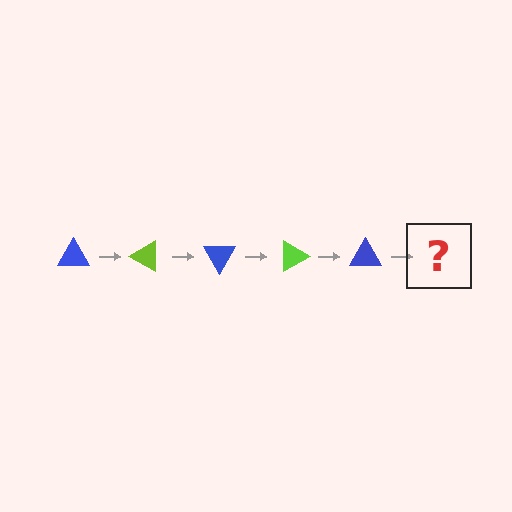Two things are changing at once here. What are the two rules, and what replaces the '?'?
The two rules are that it rotates 30 degrees each step and the color cycles through blue and lime. The '?' should be a lime triangle, rotated 150 degrees from the start.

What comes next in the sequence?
The next element should be a lime triangle, rotated 150 degrees from the start.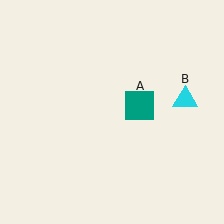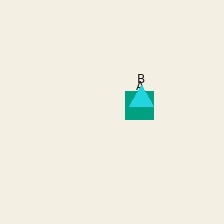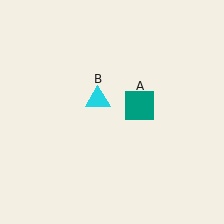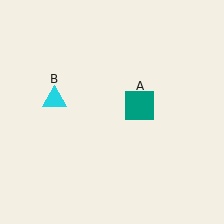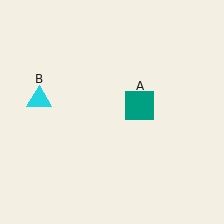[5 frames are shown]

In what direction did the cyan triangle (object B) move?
The cyan triangle (object B) moved left.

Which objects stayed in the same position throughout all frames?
Teal square (object A) remained stationary.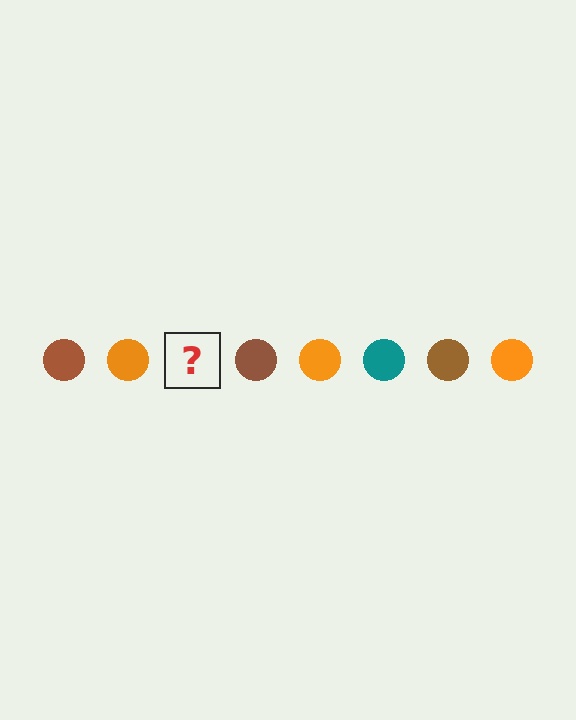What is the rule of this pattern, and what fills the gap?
The rule is that the pattern cycles through brown, orange, teal circles. The gap should be filled with a teal circle.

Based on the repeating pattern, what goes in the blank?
The blank should be a teal circle.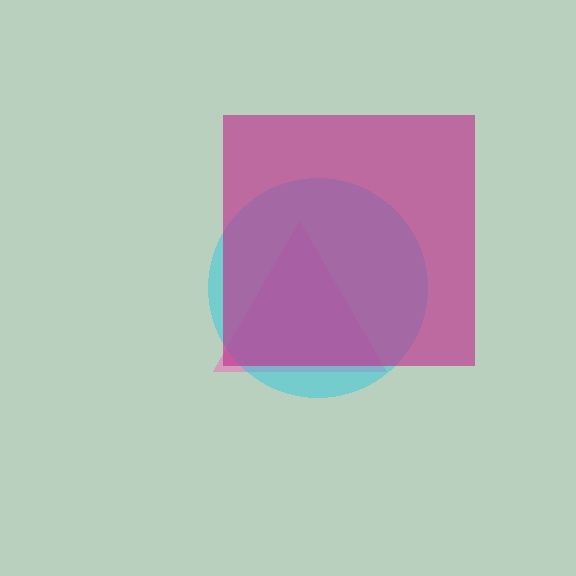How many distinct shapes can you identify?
There are 3 distinct shapes: a pink triangle, a cyan circle, a magenta square.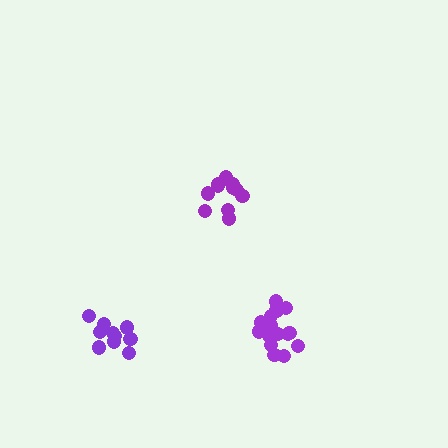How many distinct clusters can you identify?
There are 3 distinct clusters.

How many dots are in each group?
Group 1: 11 dots, Group 2: 10 dots, Group 3: 15 dots (36 total).